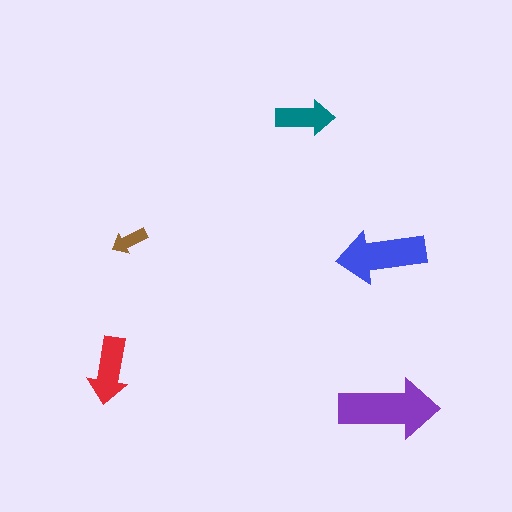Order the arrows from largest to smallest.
the purple one, the blue one, the red one, the teal one, the brown one.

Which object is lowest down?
The purple arrow is bottommost.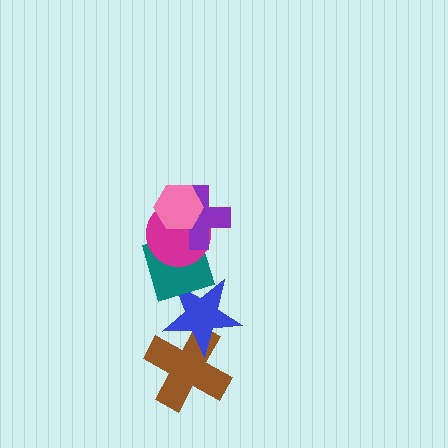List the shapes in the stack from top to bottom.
From top to bottom: the pink hexagon, the purple cross, the magenta circle, the teal diamond, the blue star, the brown cross.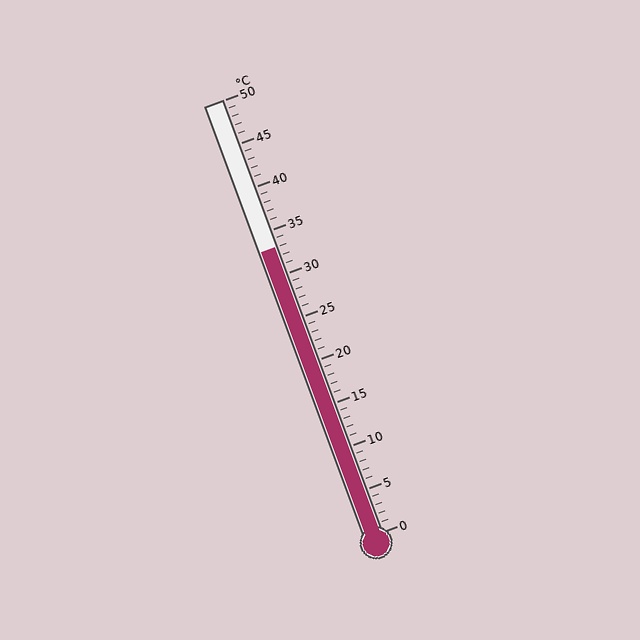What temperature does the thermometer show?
The thermometer shows approximately 33°C.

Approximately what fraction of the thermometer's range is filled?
The thermometer is filled to approximately 65% of its range.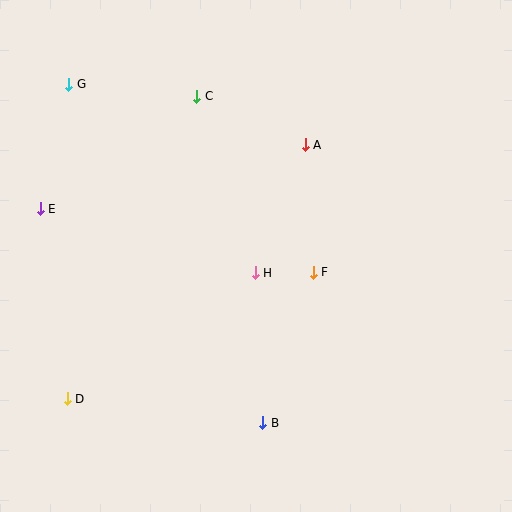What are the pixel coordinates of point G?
Point G is at (69, 84).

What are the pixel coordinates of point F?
Point F is at (313, 272).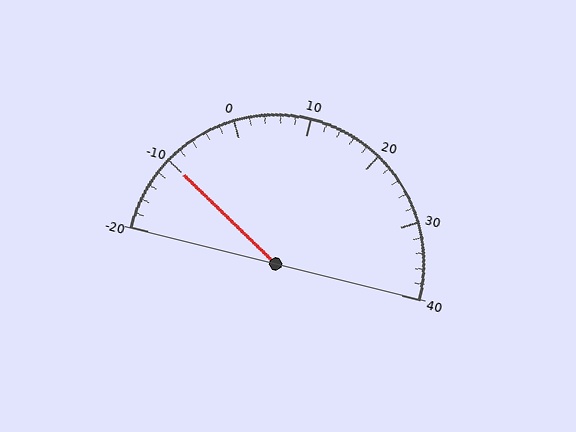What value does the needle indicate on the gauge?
The needle indicates approximately -10.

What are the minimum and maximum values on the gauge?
The gauge ranges from -20 to 40.